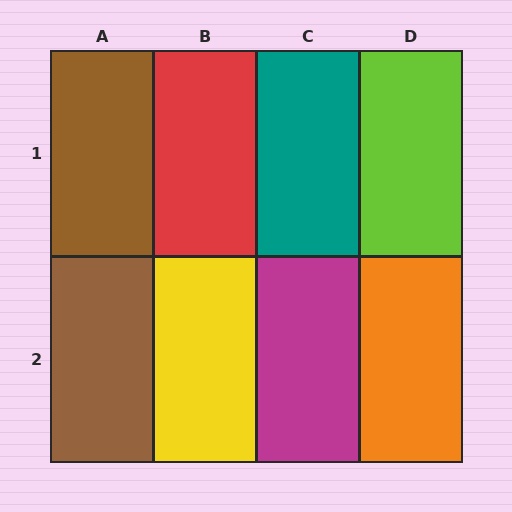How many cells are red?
1 cell is red.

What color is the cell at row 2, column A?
Brown.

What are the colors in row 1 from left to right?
Brown, red, teal, lime.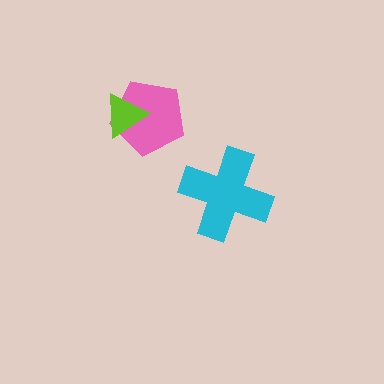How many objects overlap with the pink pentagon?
1 object overlaps with the pink pentagon.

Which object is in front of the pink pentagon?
The lime triangle is in front of the pink pentagon.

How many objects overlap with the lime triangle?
1 object overlaps with the lime triangle.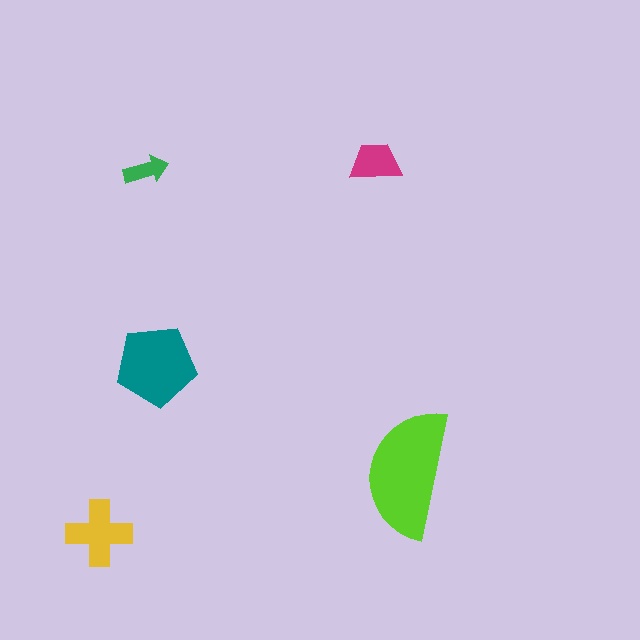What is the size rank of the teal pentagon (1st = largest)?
2nd.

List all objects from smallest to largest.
The green arrow, the magenta trapezoid, the yellow cross, the teal pentagon, the lime semicircle.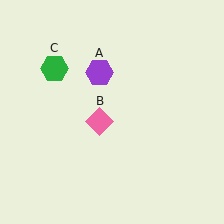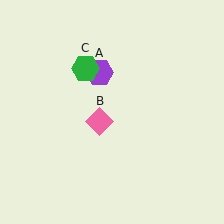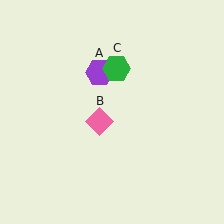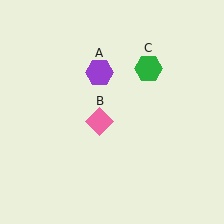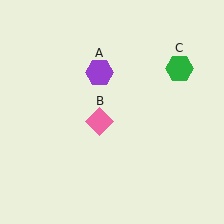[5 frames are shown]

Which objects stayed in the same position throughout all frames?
Purple hexagon (object A) and pink diamond (object B) remained stationary.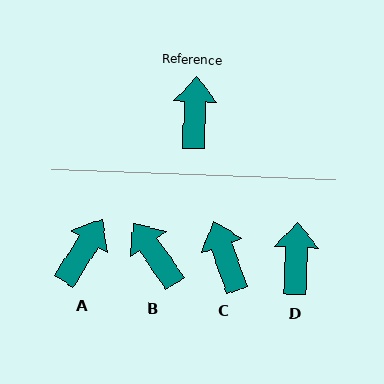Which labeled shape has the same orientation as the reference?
D.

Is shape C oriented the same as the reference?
No, it is off by about 22 degrees.